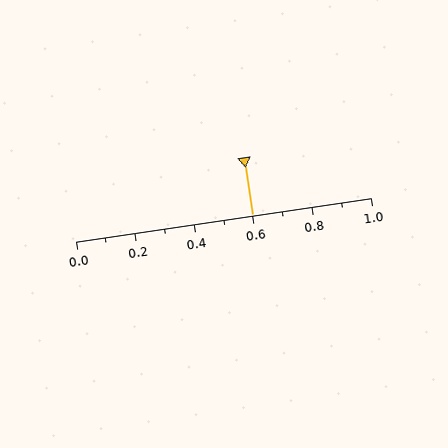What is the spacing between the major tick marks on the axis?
The major ticks are spaced 0.2 apart.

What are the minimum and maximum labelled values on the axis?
The axis runs from 0.0 to 1.0.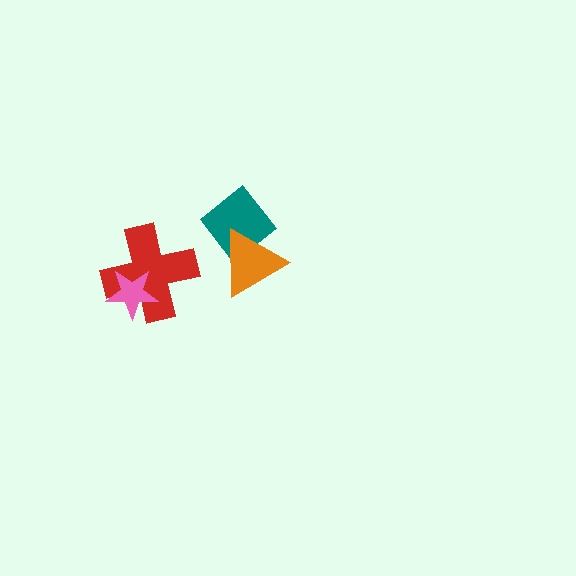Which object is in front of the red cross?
The pink star is in front of the red cross.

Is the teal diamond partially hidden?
Yes, it is partially covered by another shape.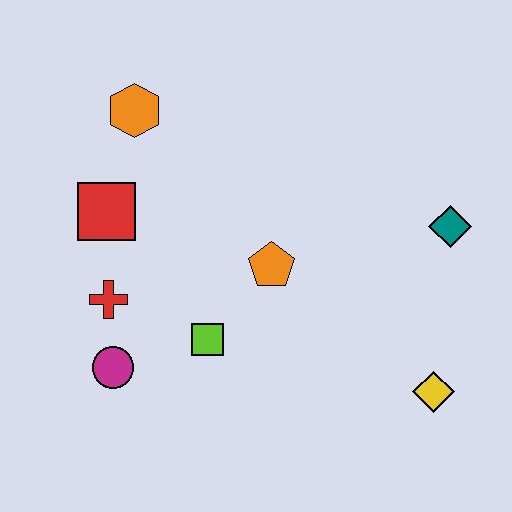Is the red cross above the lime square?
Yes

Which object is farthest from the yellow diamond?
The orange hexagon is farthest from the yellow diamond.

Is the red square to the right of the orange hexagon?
No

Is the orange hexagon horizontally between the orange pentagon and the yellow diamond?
No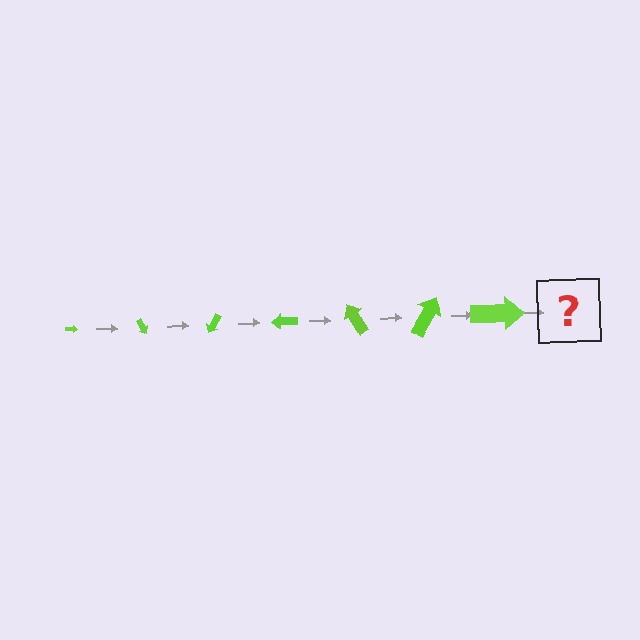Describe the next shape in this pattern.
It should be an arrow, larger than the previous one and rotated 420 degrees from the start.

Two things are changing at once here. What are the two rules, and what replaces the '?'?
The two rules are that the arrow grows larger each step and it rotates 60 degrees each step. The '?' should be an arrow, larger than the previous one and rotated 420 degrees from the start.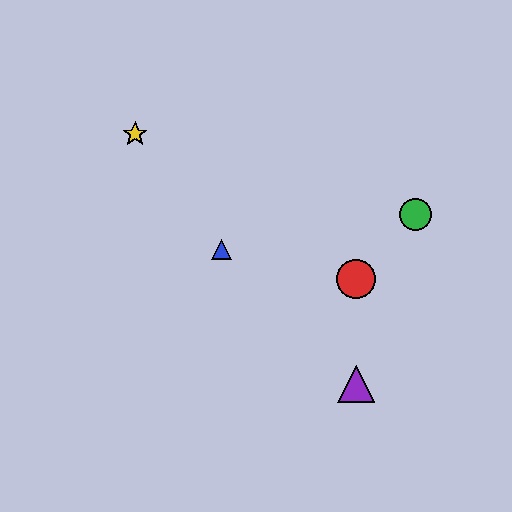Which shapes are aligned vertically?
The red circle, the purple triangle are aligned vertically.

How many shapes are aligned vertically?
2 shapes (the red circle, the purple triangle) are aligned vertically.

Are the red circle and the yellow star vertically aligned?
No, the red circle is at x≈356 and the yellow star is at x≈135.